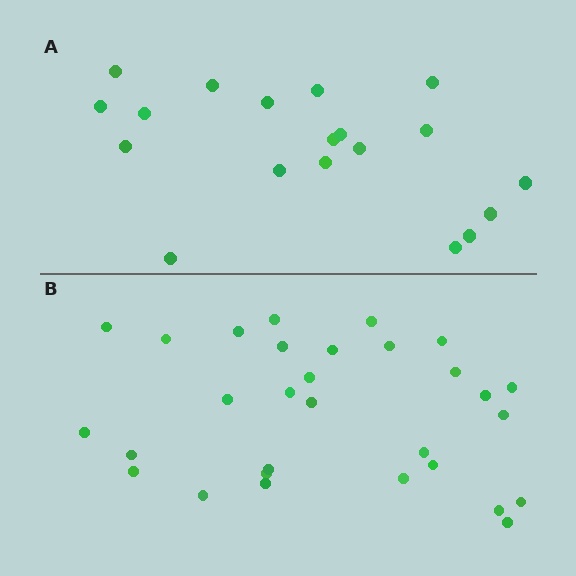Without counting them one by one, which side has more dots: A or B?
Region B (the bottom region) has more dots.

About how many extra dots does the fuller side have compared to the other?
Region B has roughly 12 or so more dots than region A.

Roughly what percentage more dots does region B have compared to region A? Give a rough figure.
About 60% more.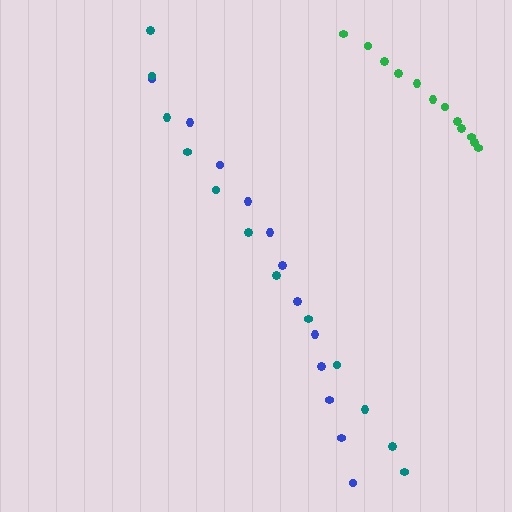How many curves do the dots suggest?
There are 3 distinct paths.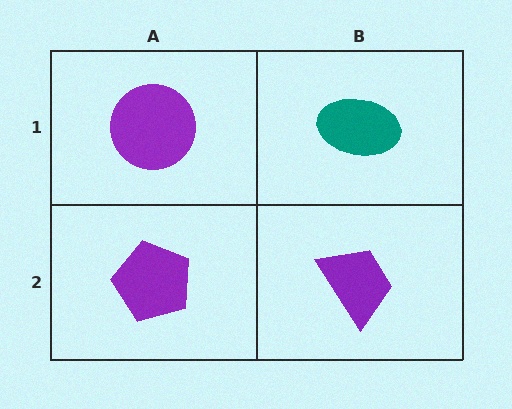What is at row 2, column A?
A purple pentagon.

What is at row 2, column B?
A purple trapezoid.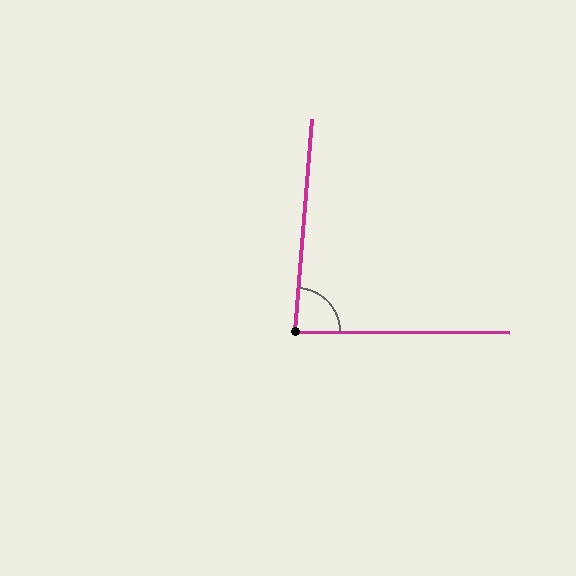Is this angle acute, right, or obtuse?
It is approximately a right angle.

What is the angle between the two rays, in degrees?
Approximately 86 degrees.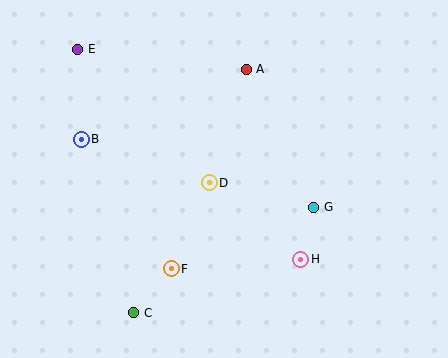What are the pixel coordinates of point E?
Point E is at (78, 49).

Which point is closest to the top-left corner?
Point E is closest to the top-left corner.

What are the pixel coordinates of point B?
Point B is at (81, 139).